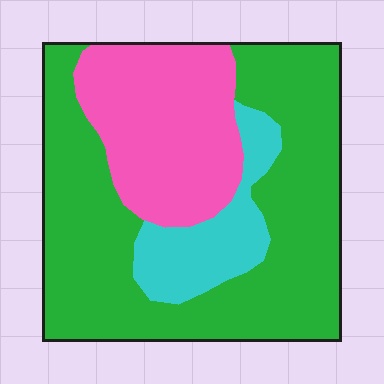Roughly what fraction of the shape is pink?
Pink covers roughly 30% of the shape.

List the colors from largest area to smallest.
From largest to smallest: green, pink, cyan.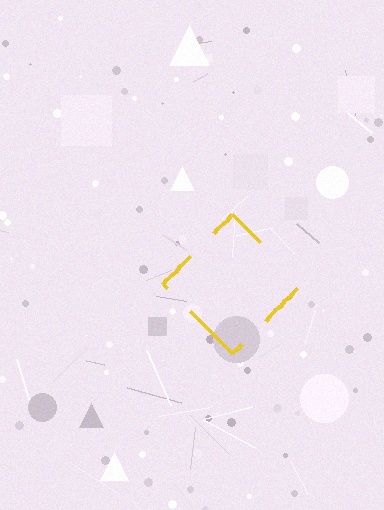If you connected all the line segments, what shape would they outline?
They would outline a diamond.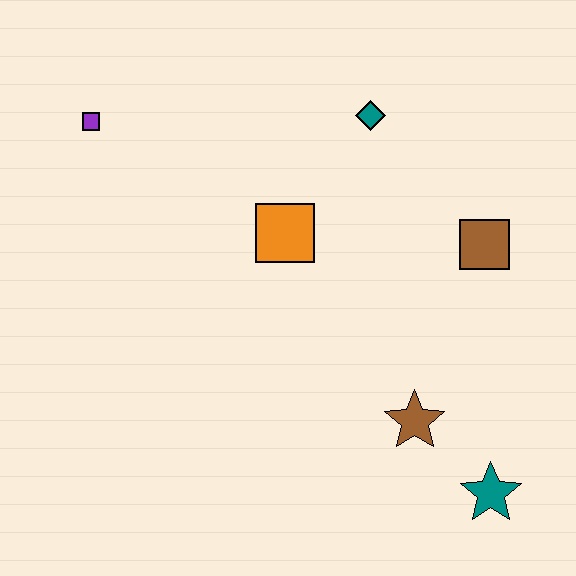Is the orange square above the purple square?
No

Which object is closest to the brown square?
The teal diamond is closest to the brown square.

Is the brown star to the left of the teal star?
Yes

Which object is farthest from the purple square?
The teal star is farthest from the purple square.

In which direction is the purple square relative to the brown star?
The purple square is to the left of the brown star.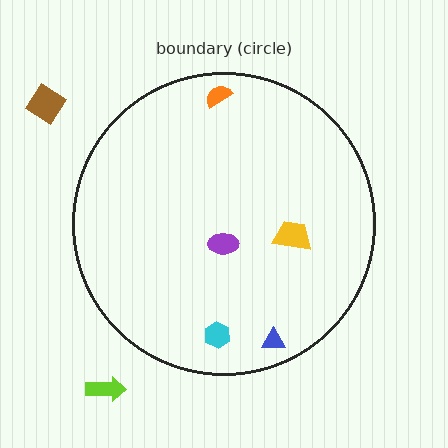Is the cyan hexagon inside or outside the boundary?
Inside.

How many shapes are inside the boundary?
5 inside, 2 outside.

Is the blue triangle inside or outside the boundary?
Inside.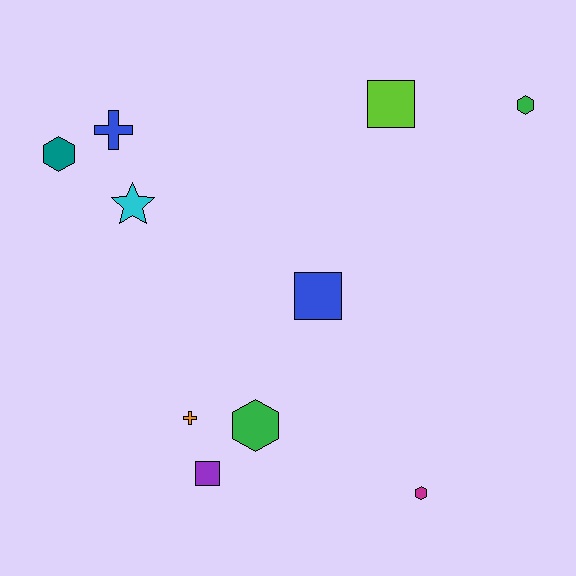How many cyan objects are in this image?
There is 1 cyan object.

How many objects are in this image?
There are 10 objects.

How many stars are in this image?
There is 1 star.